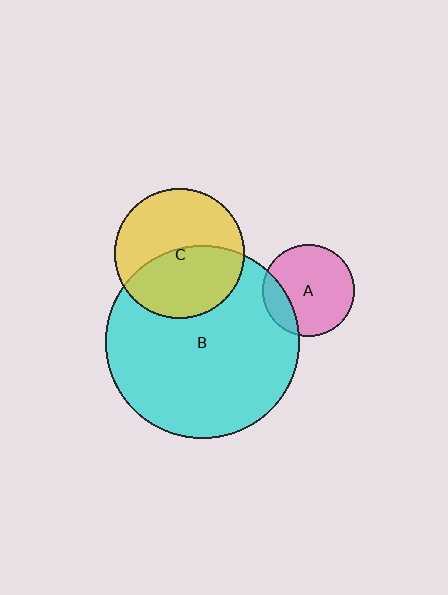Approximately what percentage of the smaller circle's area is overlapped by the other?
Approximately 50%.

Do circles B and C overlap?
Yes.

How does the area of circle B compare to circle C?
Approximately 2.2 times.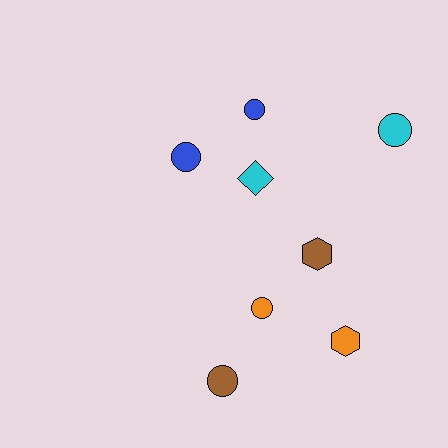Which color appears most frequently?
Blue, with 2 objects.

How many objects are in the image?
There are 8 objects.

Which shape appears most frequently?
Circle, with 5 objects.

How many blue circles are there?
There are 2 blue circles.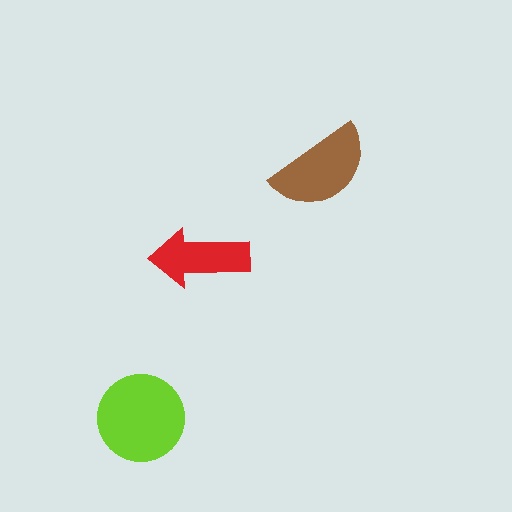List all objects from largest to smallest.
The lime circle, the brown semicircle, the red arrow.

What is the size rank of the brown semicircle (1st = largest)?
2nd.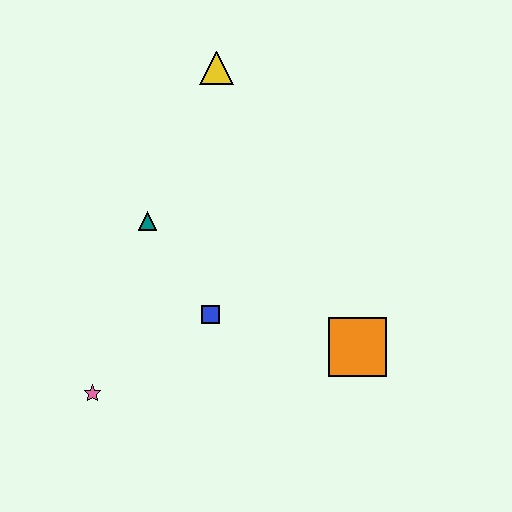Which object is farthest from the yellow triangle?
The pink star is farthest from the yellow triangle.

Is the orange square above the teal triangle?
No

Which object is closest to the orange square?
The blue square is closest to the orange square.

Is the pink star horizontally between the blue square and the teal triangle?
No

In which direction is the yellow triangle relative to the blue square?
The yellow triangle is above the blue square.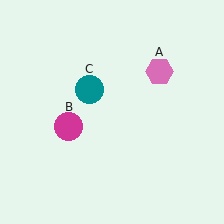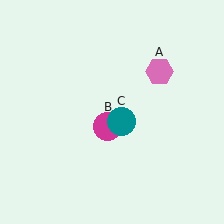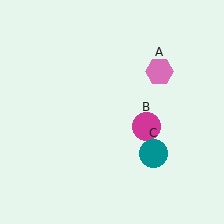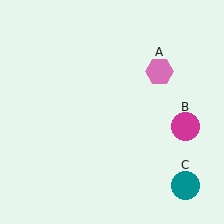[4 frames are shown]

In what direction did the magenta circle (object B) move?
The magenta circle (object B) moved right.